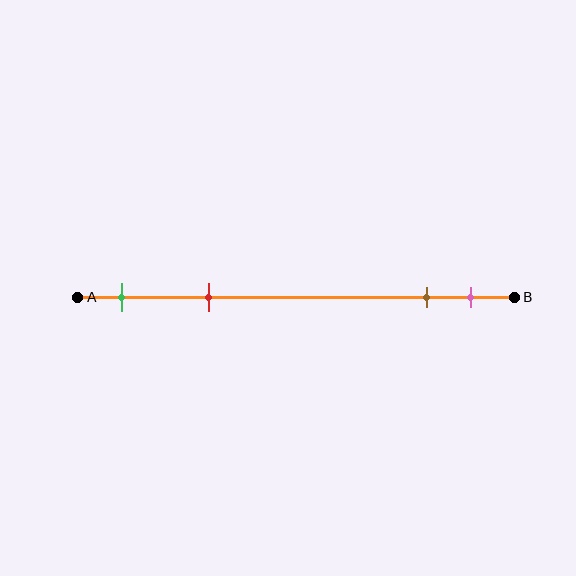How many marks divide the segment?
There are 4 marks dividing the segment.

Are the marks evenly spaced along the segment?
No, the marks are not evenly spaced.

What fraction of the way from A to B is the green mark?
The green mark is approximately 10% (0.1) of the way from A to B.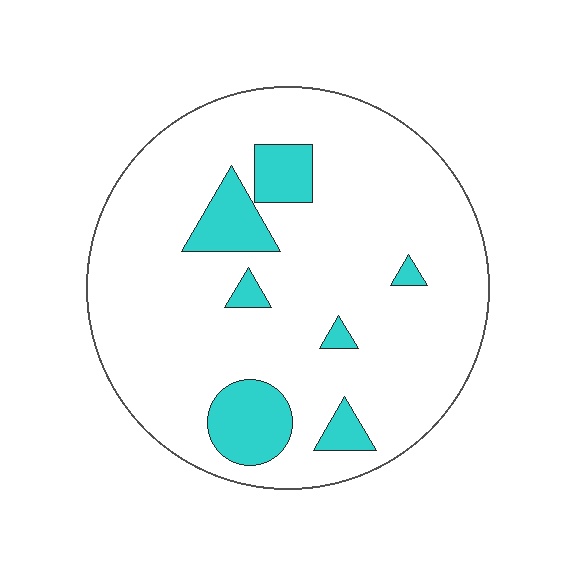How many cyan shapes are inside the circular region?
7.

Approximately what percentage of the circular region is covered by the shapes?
Approximately 15%.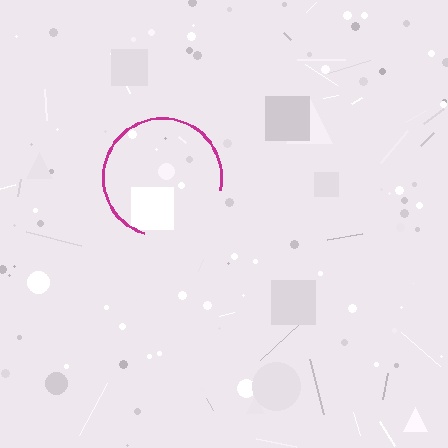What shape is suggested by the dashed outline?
The dashed outline suggests a circle.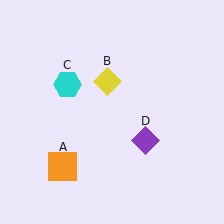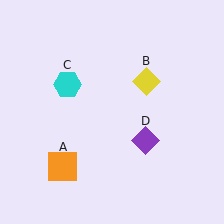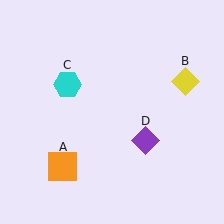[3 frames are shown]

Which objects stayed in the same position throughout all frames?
Orange square (object A) and cyan hexagon (object C) and purple diamond (object D) remained stationary.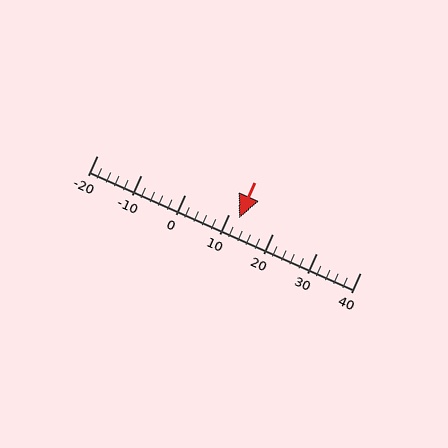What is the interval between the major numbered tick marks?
The major tick marks are spaced 10 units apart.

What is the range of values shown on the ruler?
The ruler shows values from -20 to 40.